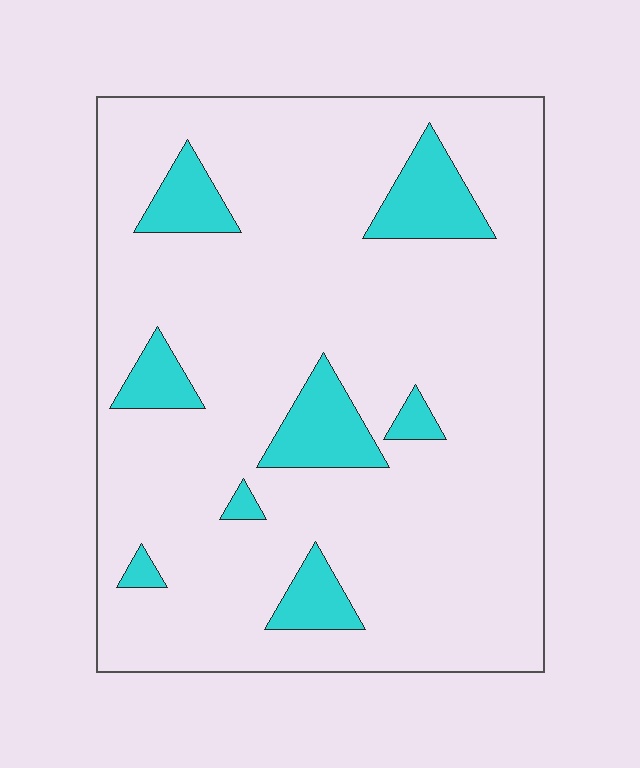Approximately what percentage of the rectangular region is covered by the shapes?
Approximately 15%.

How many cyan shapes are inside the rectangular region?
8.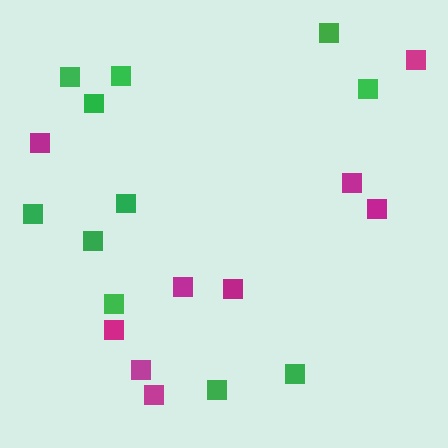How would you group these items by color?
There are 2 groups: one group of green squares (11) and one group of magenta squares (9).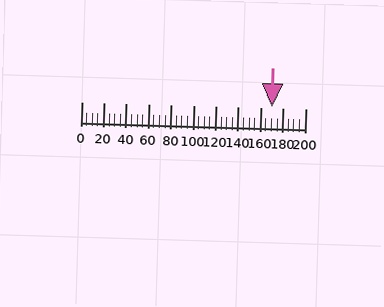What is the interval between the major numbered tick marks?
The major tick marks are spaced 20 units apart.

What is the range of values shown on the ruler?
The ruler shows values from 0 to 200.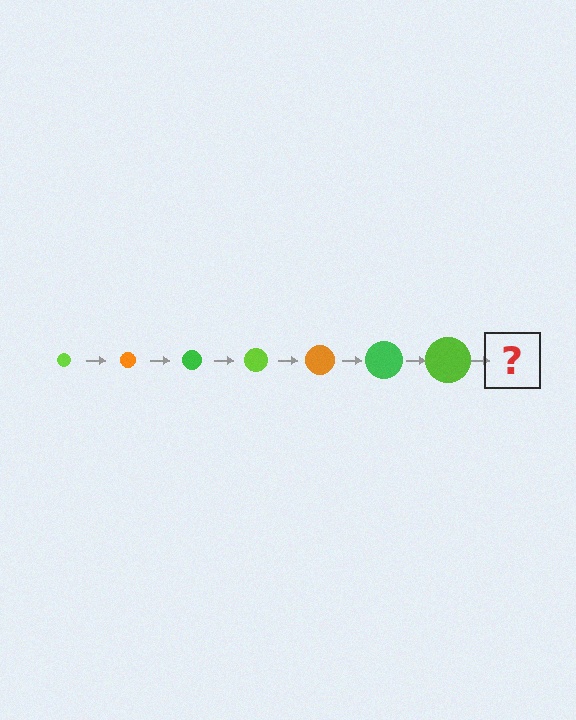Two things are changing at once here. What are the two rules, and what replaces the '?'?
The two rules are that the circle grows larger each step and the color cycles through lime, orange, and green. The '?' should be an orange circle, larger than the previous one.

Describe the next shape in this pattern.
It should be an orange circle, larger than the previous one.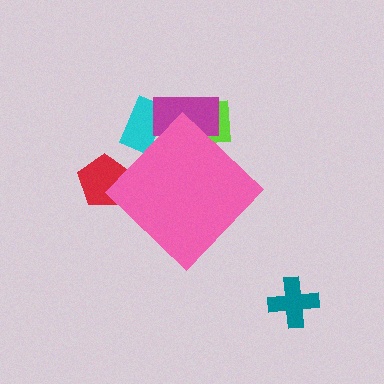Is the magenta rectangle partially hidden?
Yes, the magenta rectangle is partially hidden behind the pink diamond.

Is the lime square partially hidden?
Yes, the lime square is partially hidden behind the pink diamond.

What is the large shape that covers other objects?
A pink diamond.